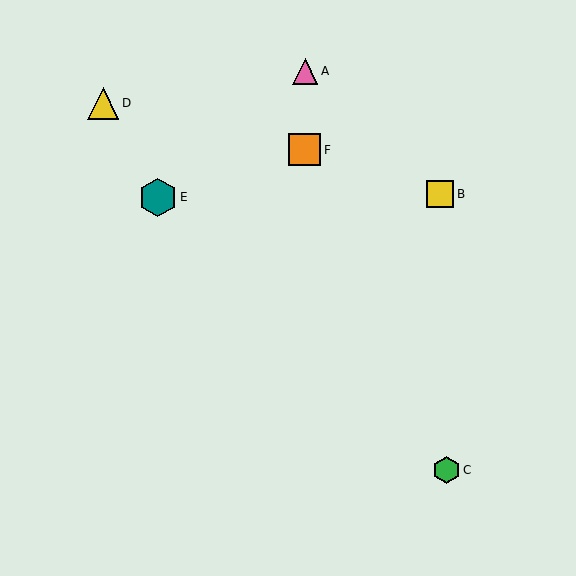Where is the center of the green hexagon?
The center of the green hexagon is at (447, 470).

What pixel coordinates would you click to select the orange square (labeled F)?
Click at (304, 150) to select the orange square F.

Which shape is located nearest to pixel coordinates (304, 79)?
The pink triangle (labeled A) at (305, 71) is nearest to that location.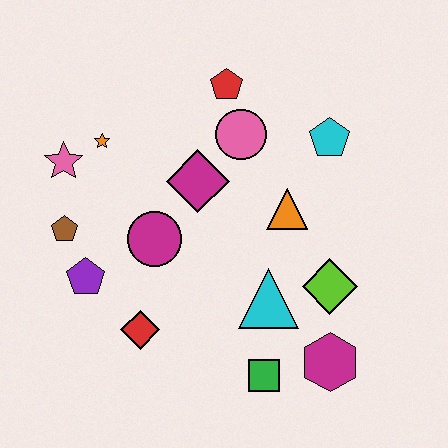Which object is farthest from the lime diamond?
The pink star is farthest from the lime diamond.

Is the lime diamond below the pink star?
Yes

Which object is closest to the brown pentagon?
The purple pentagon is closest to the brown pentagon.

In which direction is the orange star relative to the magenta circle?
The orange star is above the magenta circle.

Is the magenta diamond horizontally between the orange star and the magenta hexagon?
Yes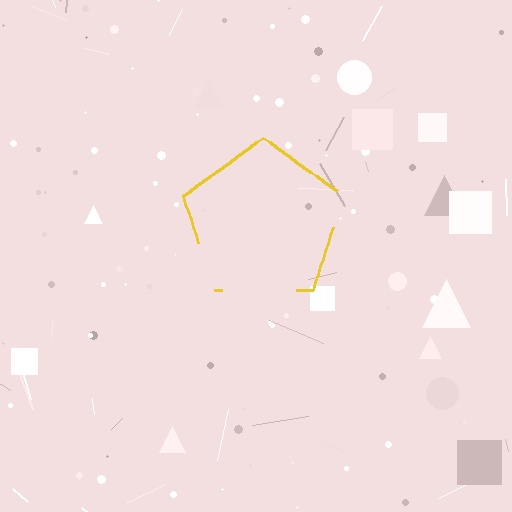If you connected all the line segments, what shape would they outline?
They would outline a pentagon.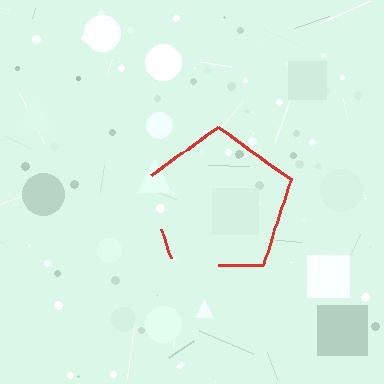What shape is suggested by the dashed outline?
The dashed outline suggests a pentagon.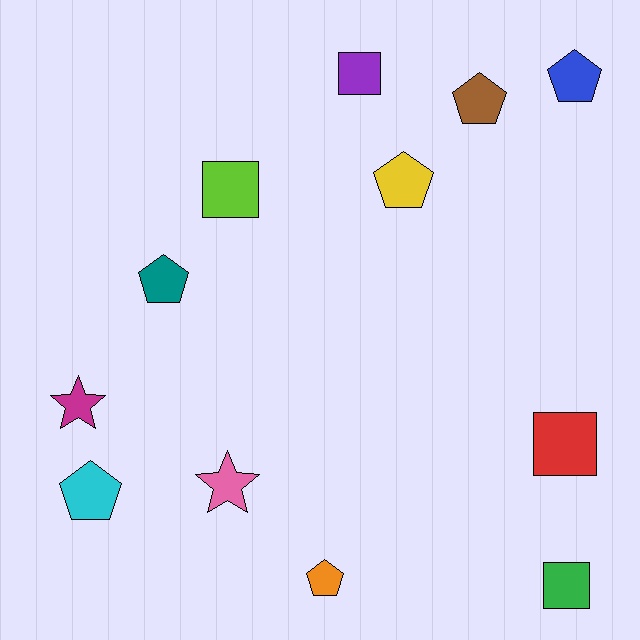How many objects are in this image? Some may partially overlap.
There are 12 objects.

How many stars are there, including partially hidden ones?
There are 2 stars.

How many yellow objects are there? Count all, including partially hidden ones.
There is 1 yellow object.